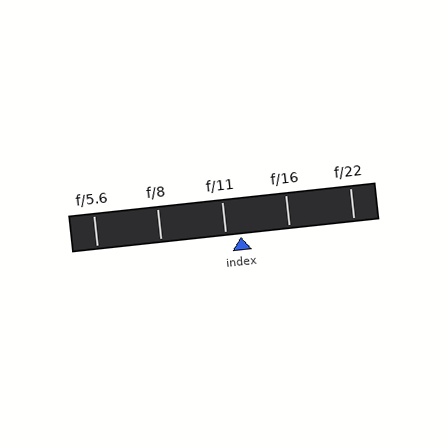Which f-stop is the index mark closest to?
The index mark is closest to f/11.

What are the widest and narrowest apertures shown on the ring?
The widest aperture shown is f/5.6 and the narrowest is f/22.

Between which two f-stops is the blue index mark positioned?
The index mark is between f/11 and f/16.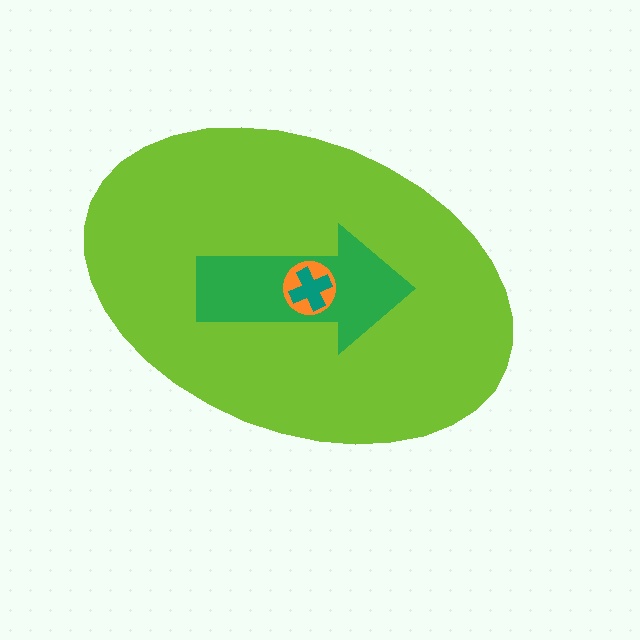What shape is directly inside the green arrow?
The orange circle.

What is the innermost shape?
The teal cross.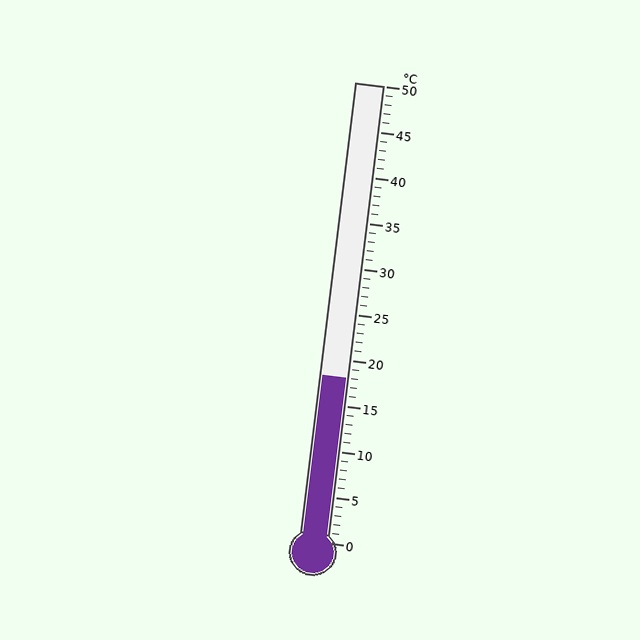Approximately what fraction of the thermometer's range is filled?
The thermometer is filled to approximately 35% of its range.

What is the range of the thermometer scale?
The thermometer scale ranges from 0°C to 50°C.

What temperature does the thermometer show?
The thermometer shows approximately 18°C.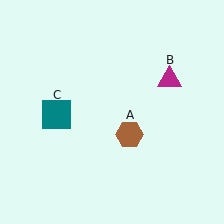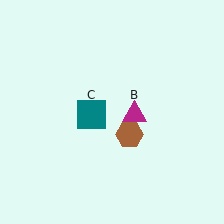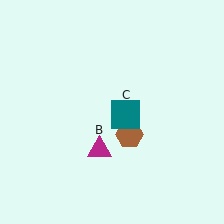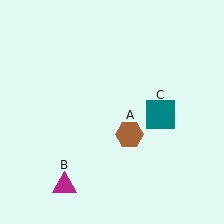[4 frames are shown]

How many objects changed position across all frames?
2 objects changed position: magenta triangle (object B), teal square (object C).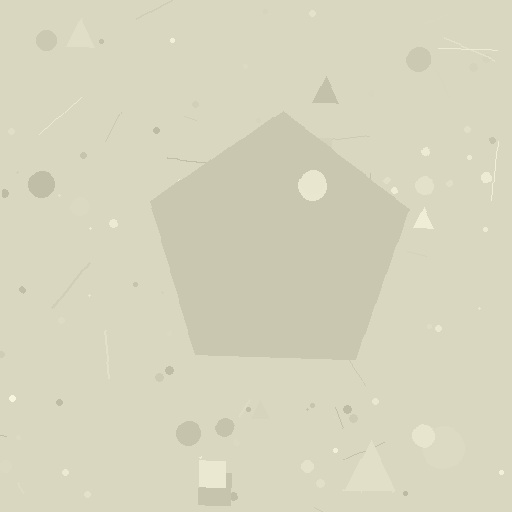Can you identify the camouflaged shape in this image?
The camouflaged shape is a pentagon.